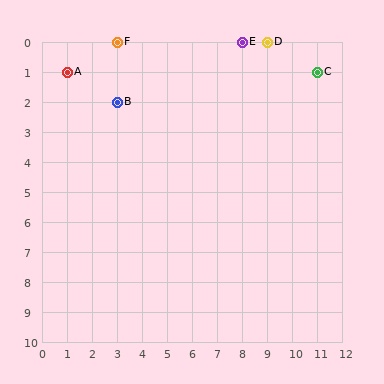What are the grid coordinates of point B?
Point B is at grid coordinates (3, 2).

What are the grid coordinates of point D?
Point D is at grid coordinates (9, 0).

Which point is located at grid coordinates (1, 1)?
Point A is at (1, 1).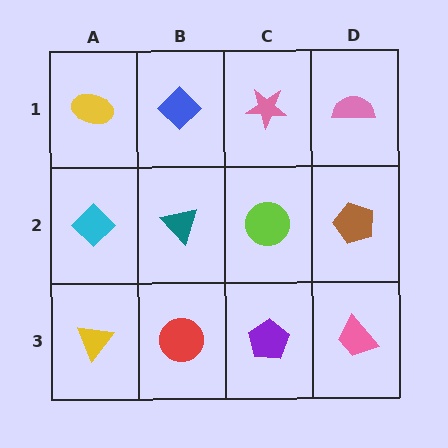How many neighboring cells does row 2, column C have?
4.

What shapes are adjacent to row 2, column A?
A yellow ellipse (row 1, column A), a yellow triangle (row 3, column A), a teal triangle (row 2, column B).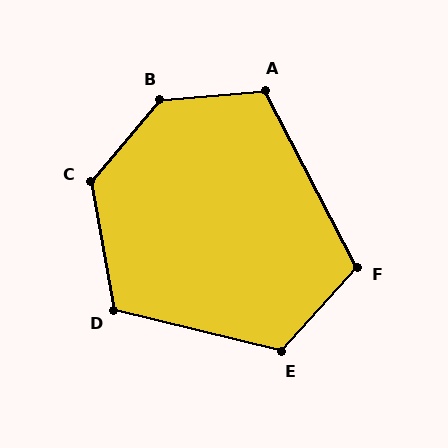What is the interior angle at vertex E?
Approximately 118 degrees (obtuse).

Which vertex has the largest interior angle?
B, at approximately 135 degrees.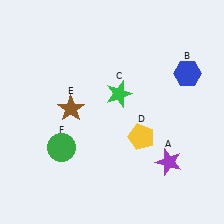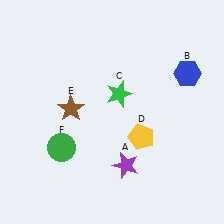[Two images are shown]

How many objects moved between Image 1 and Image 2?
1 object moved between the two images.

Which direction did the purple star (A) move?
The purple star (A) moved left.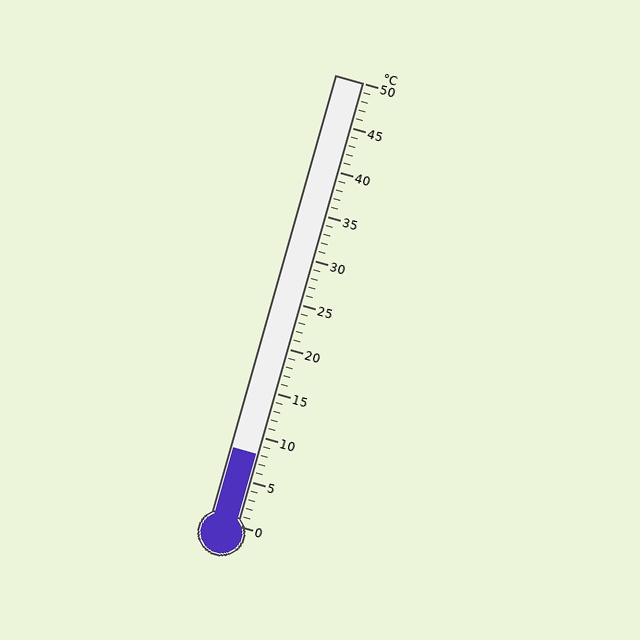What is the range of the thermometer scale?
The thermometer scale ranges from 0°C to 50°C.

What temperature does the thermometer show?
The thermometer shows approximately 8°C.